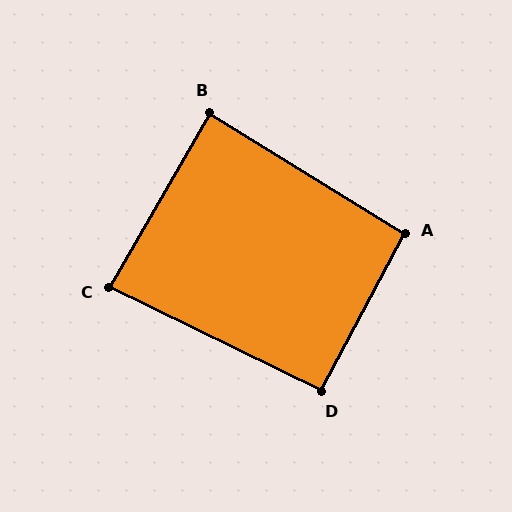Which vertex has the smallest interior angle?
C, at approximately 86 degrees.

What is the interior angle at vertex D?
Approximately 92 degrees (approximately right).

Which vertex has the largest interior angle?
A, at approximately 94 degrees.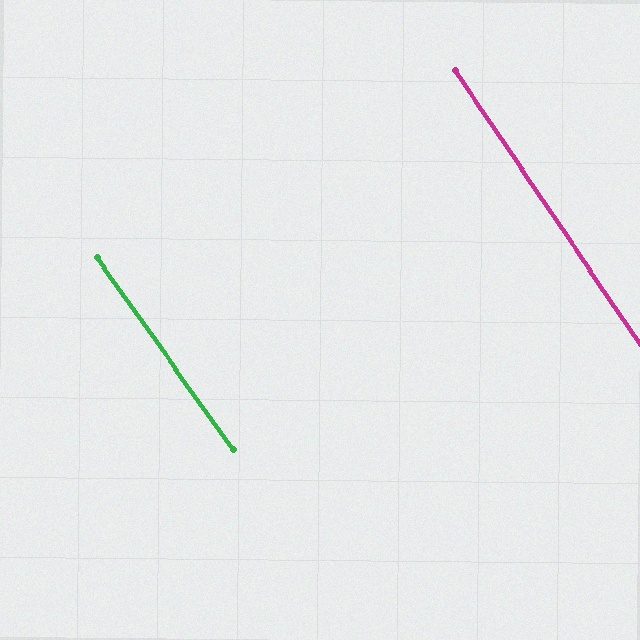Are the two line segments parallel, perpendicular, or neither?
Parallel — their directions differ by only 1.1°.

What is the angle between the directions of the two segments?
Approximately 1 degree.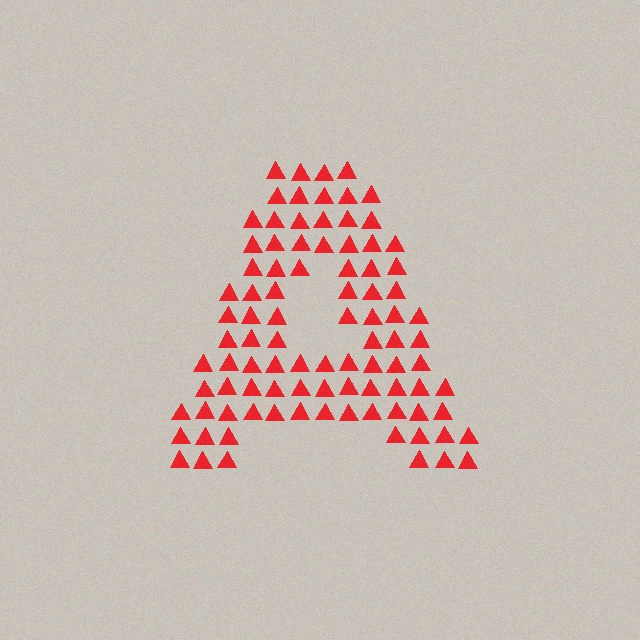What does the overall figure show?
The overall figure shows the letter A.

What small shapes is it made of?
It is made of small triangles.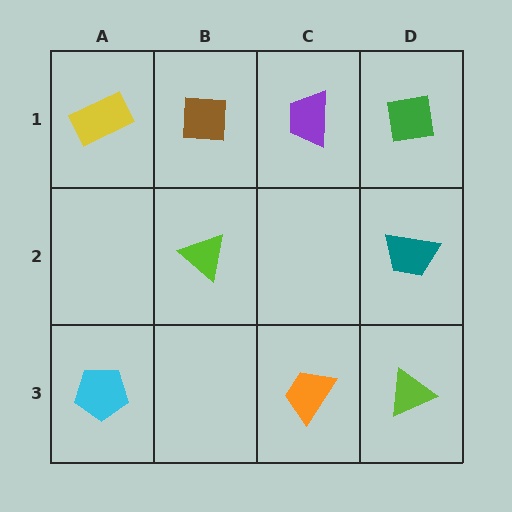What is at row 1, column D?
A green square.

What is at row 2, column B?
A lime triangle.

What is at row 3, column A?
A cyan pentagon.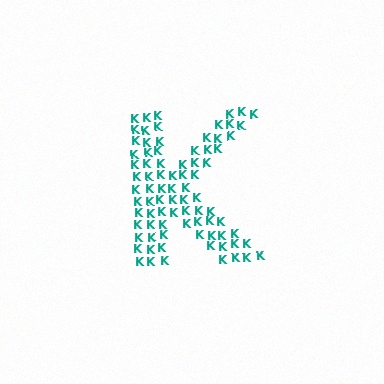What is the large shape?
The large shape is the letter K.